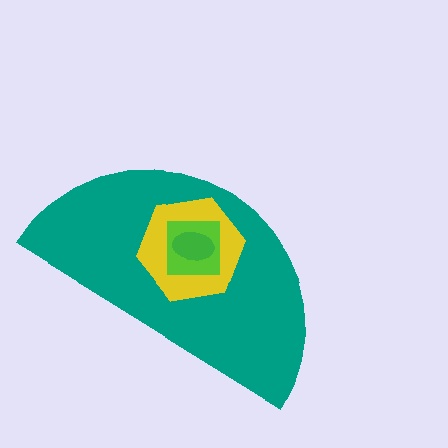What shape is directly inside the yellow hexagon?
The lime square.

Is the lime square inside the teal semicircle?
Yes.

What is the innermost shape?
The green ellipse.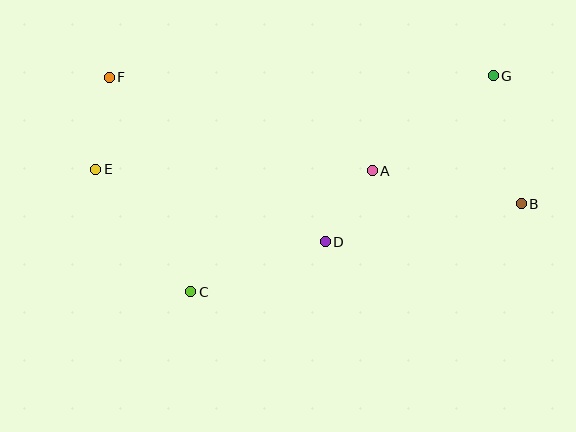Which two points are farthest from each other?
Points B and F are farthest from each other.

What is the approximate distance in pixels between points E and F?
The distance between E and F is approximately 92 pixels.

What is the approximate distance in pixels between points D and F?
The distance between D and F is approximately 271 pixels.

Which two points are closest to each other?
Points A and D are closest to each other.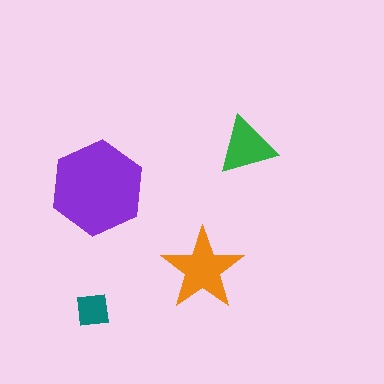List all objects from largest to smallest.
The purple hexagon, the orange star, the green triangle, the teal square.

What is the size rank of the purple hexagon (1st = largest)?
1st.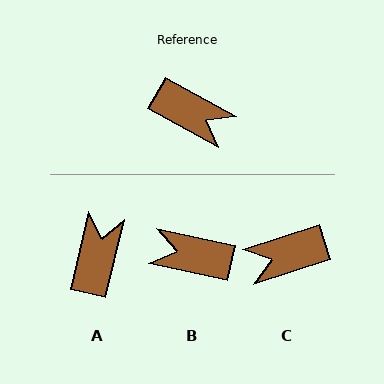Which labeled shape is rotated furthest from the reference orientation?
B, about 163 degrees away.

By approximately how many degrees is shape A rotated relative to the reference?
Approximately 106 degrees counter-clockwise.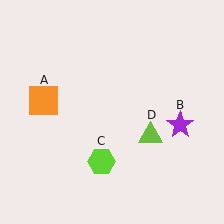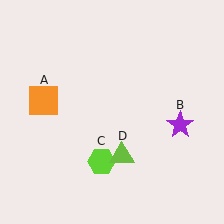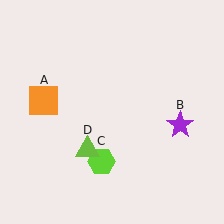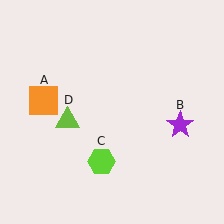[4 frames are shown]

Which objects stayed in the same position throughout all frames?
Orange square (object A) and purple star (object B) and lime hexagon (object C) remained stationary.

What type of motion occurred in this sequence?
The lime triangle (object D) rotated clockwise around the center of the scene.